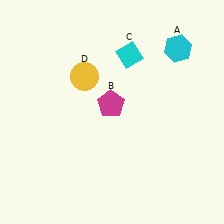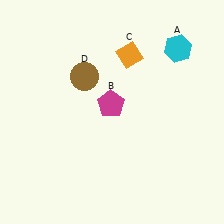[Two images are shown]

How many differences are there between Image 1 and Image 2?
There are 2 differences between the two images.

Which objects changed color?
C changed from cyan to orange. D changed from yellow to brown.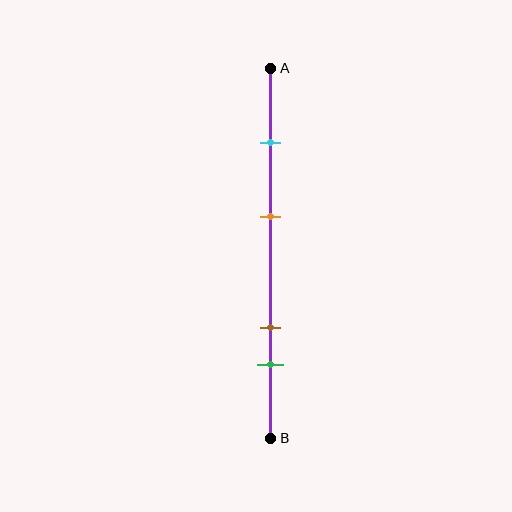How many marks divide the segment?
There are 4 marks dividing the segment.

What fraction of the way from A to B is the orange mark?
The orange mark is approximately 40% (0.4) of the way from A to B.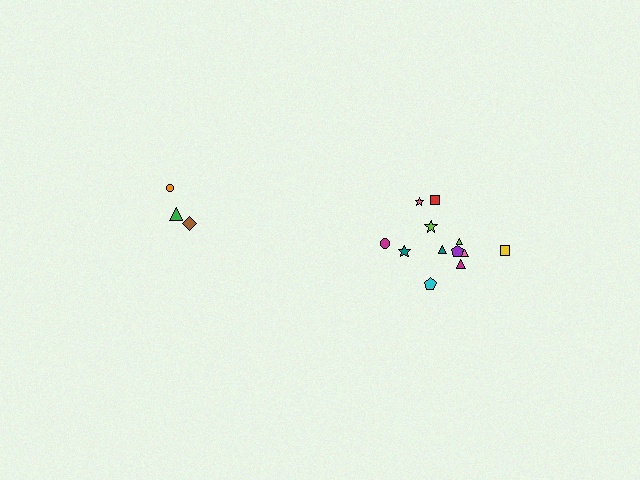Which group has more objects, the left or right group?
The right group.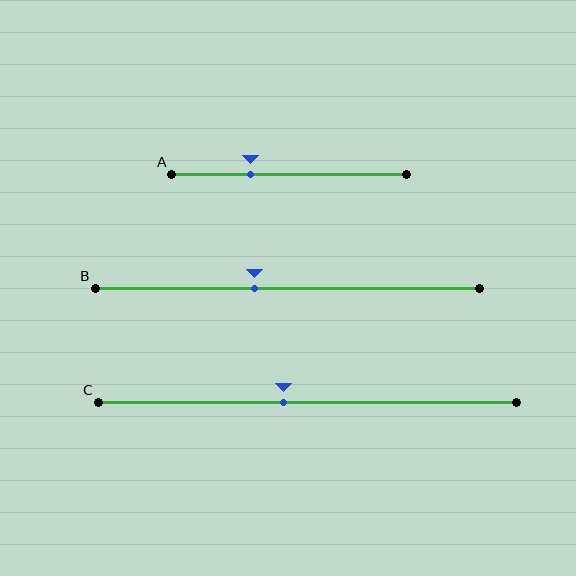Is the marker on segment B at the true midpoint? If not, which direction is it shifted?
No, the marker on segment B is shifted to the left by about 9% of the segment length.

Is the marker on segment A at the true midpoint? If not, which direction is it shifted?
No, the marker on segment A is shifted to the left by about 16% of the segment length.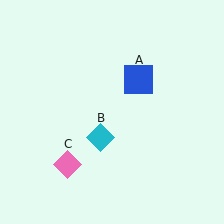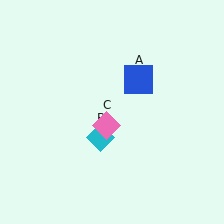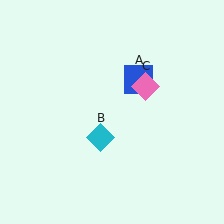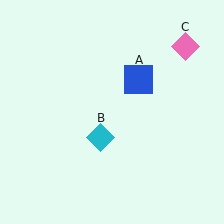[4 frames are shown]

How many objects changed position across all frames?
1 object changed position: pink diamond (object C).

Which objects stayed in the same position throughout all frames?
Blue square (object A) and cyan diamond (object B) remained stationary.